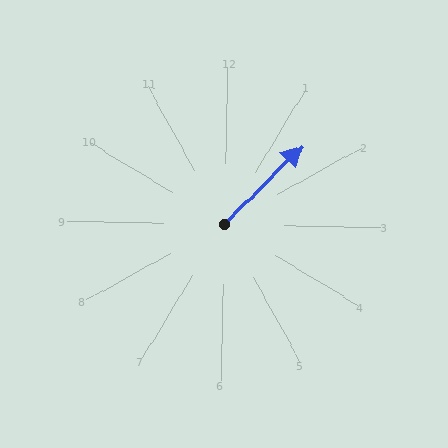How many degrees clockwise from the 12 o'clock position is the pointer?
Approximately 44 degrees.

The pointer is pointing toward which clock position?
Roughly 1 o'clock.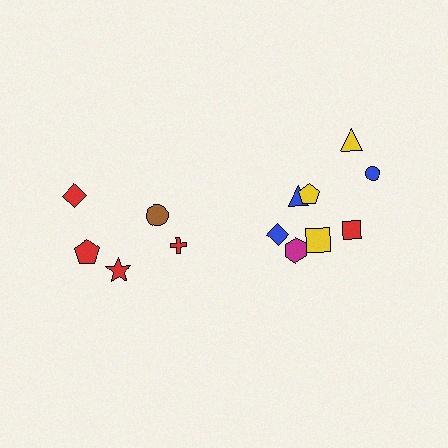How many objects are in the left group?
There are 5 objects.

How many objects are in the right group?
There are 8 objects.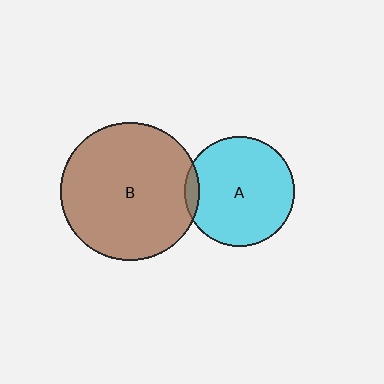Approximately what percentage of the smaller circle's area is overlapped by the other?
Approximately 5%.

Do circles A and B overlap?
Yes.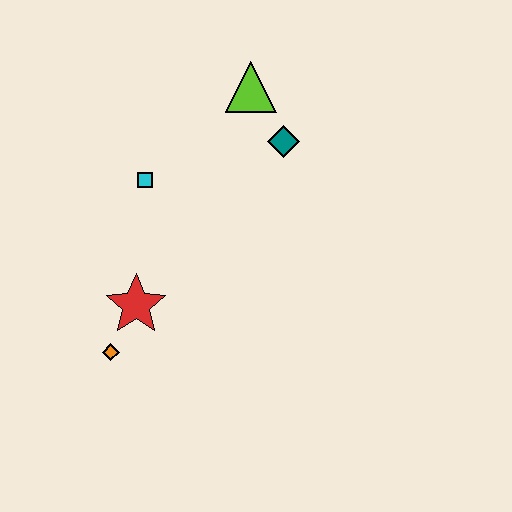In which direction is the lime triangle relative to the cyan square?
The lime triangle is to the right of the cyan square.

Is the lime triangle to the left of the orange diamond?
No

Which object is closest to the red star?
The orange diamond is closest to the red star.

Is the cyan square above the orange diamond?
Yes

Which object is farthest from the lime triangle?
The orange diamond is farthest from the lime triangle.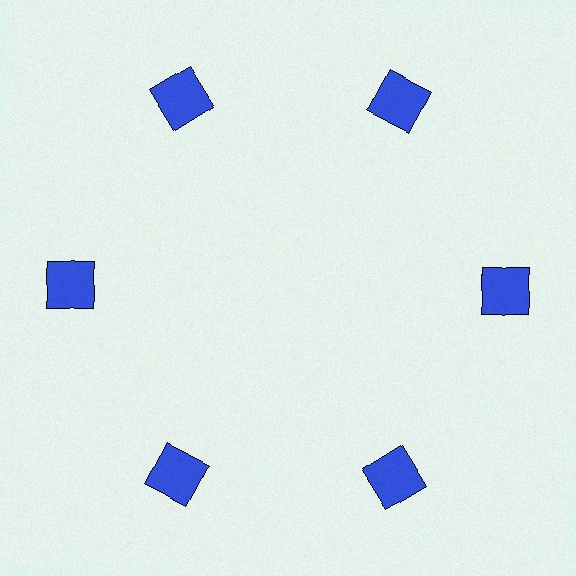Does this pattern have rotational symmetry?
Yes, this pattern has 6-fold rotational symmetry. It looks the same after rotating 60 degrees around the center.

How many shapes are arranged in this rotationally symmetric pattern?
There are 6 shapes, arranged in 6 groups of 1.